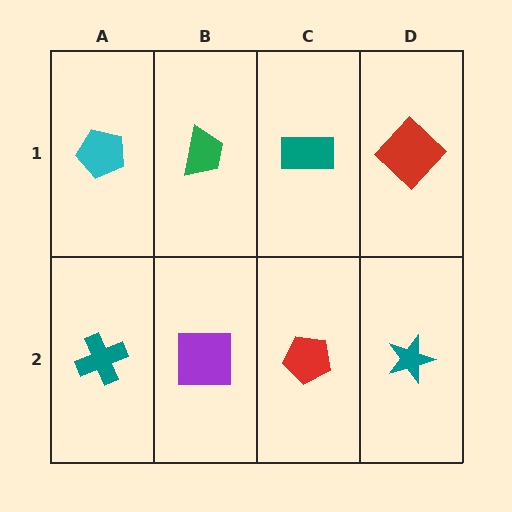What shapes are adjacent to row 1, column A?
A teal cross (row 2, column A), a green trapezoid (row 1, column B).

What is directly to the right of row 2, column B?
A red pentagon.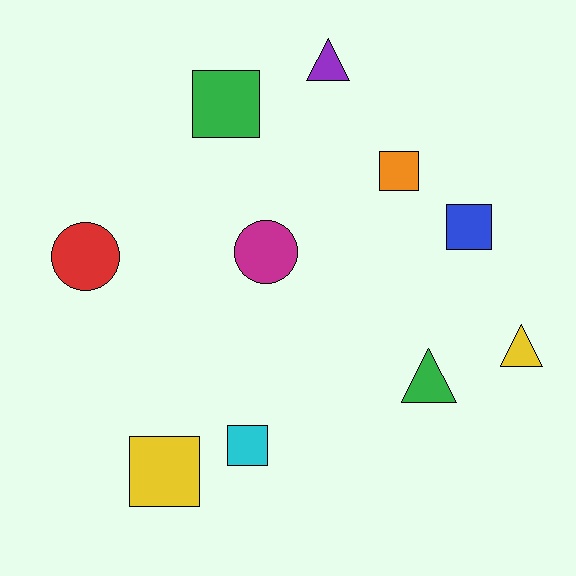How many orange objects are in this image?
There is 1 orange object.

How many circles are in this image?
There are 2 circles.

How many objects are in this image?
There are 10 objects.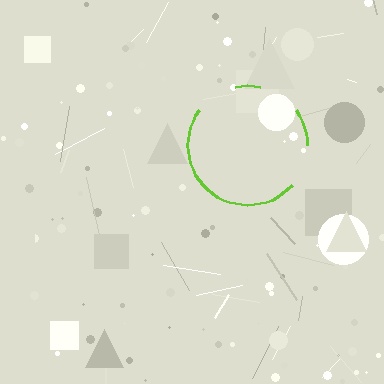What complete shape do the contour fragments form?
The contour fragments form a circle.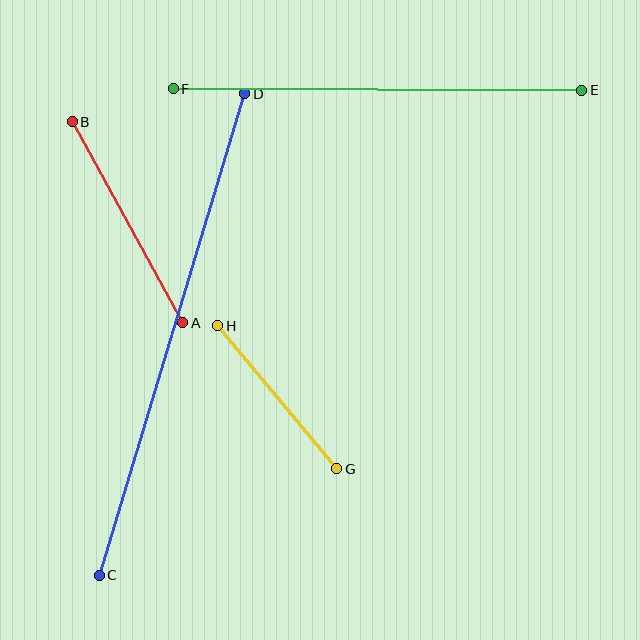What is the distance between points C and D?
The distance is approximately 503 pixels.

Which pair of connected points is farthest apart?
Points C and D are farthest apart.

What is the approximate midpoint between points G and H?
The midpoint is at approximately (277, 397) pixels.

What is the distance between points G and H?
The distance is approximately 186 pixels.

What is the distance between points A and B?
The distance is approximately 230 pixels.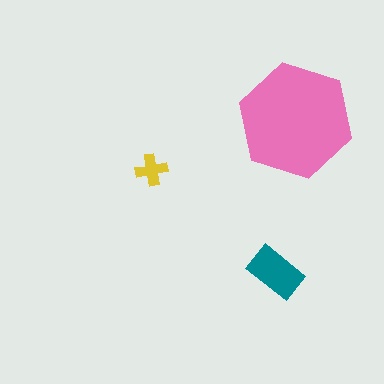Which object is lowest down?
The teal rectangle is bottommost.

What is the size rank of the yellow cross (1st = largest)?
3rd.